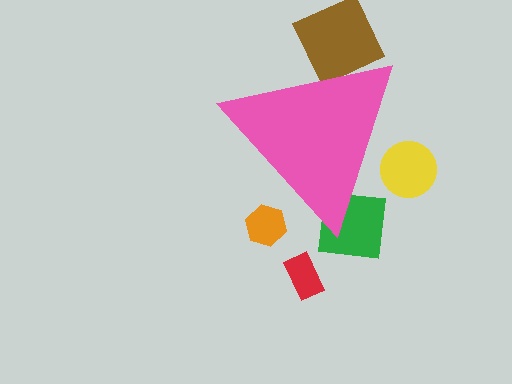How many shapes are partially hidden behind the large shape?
4 shapes are partially hidden.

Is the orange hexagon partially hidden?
Yes, the orange hexagon is partially hidden behind the pink triangle.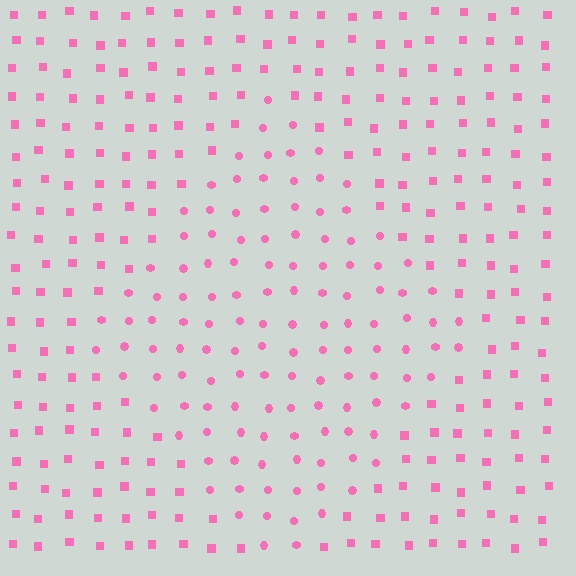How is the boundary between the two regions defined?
The boundary is defined by a change in element shape: circles inside vs. squares outside. All elements share the same color and spacing.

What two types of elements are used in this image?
The image uses circles inside the diamond region and squares outside it.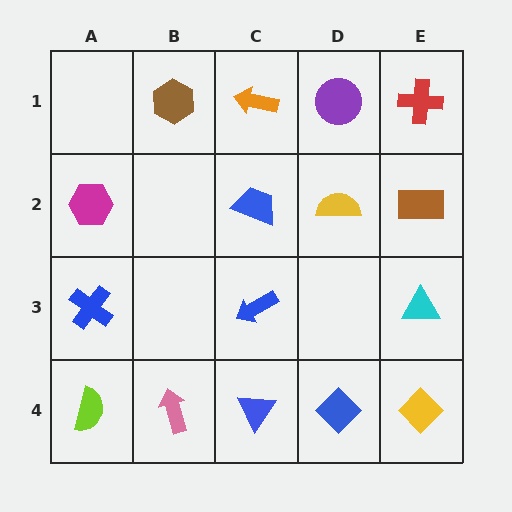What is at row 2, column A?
A magenta hexagon.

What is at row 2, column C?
A blue trapezoid.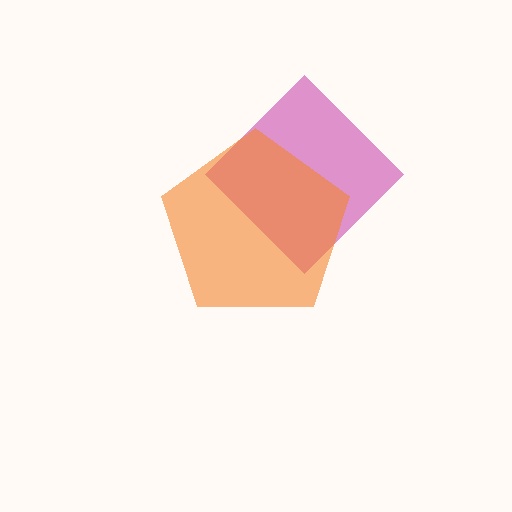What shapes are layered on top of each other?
The layered shapes are: a magenta diamond, an orange pentagon.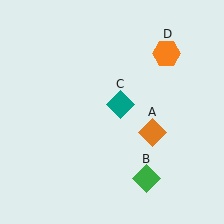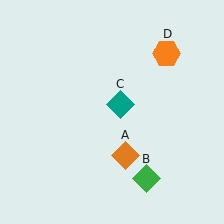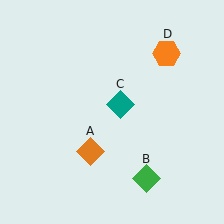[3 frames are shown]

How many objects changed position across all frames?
1 object changed position: orange diamond (object A).